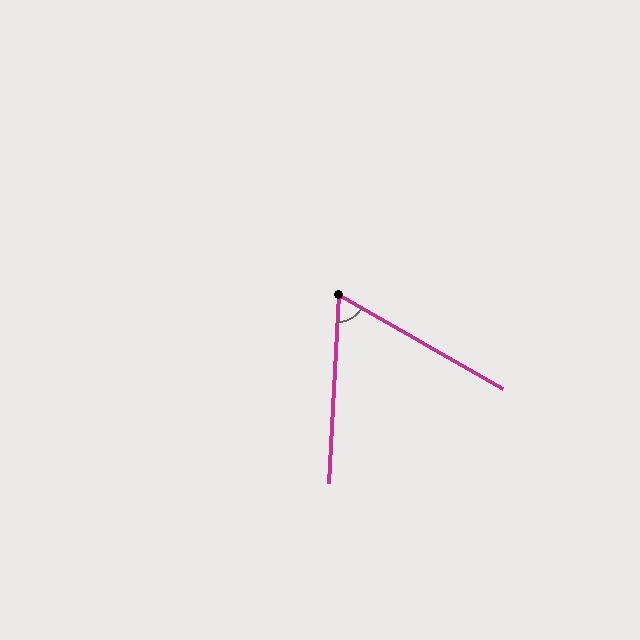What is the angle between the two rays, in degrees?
Approximately 63 degrees.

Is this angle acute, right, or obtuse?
It is acute.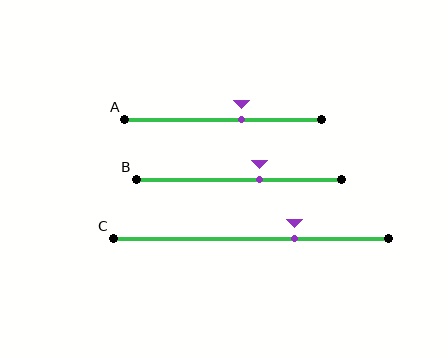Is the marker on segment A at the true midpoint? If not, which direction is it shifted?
No, the marker on segment A is shifted to the right by about 10% of the segment length.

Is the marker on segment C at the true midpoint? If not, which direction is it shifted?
No, the marker on segment C is shifted to the right by about 16% of the segment length.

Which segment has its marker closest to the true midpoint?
Segment A has its marker closest to the true midpoint.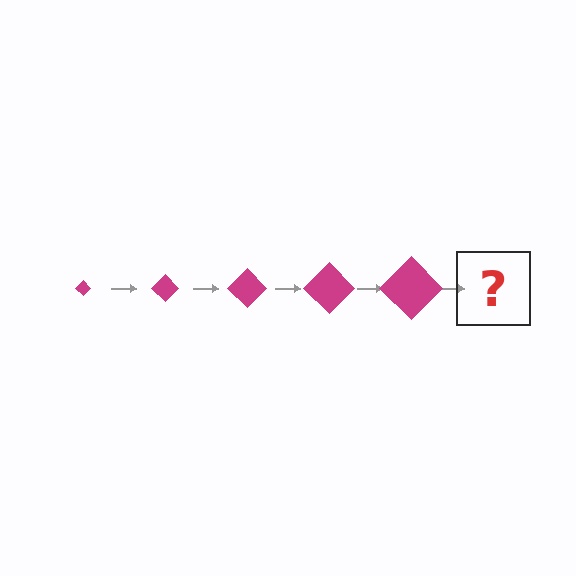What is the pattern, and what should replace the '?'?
The pattern is that the diamond gets progressively larger each step. The '?' should be a magenta diamond, larger than the previous one.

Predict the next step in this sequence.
The next step is a magenta diamond, larger than the previous one.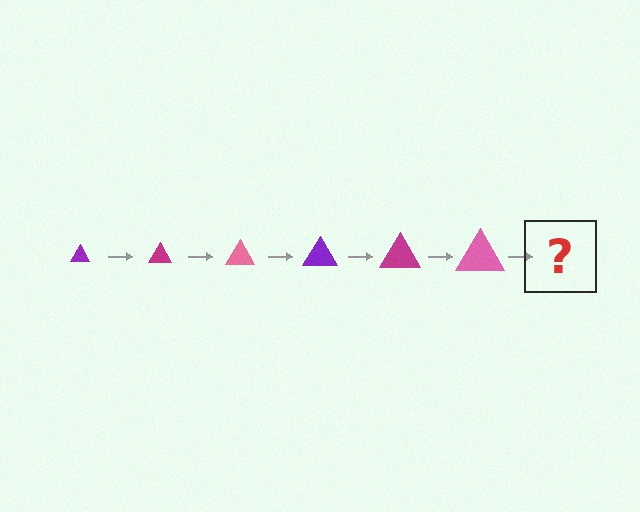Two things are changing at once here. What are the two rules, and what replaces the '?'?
The two rules are that the triangle grows larger each step and the color cycles through purple, magenta, and pink. The '?' should be a purple triangle, larger than the previous one.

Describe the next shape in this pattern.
It should be a purple triangle, larger than the previous one.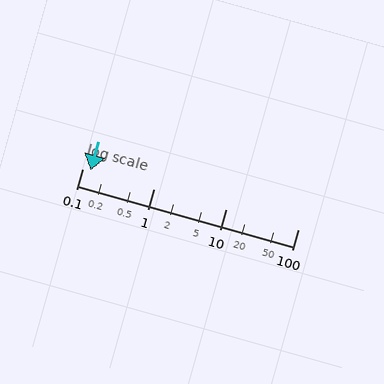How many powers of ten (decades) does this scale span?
The scale spans 3 decades, from 0.1 to 100.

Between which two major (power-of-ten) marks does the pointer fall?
The pointer is between 0.1 and 1.